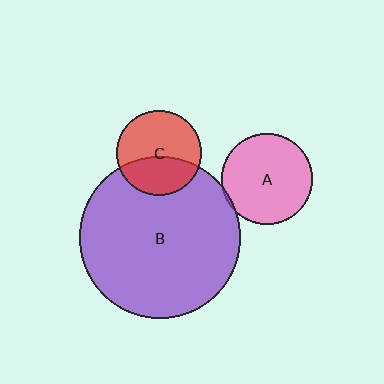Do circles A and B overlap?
Yes.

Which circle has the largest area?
Circle B (purple).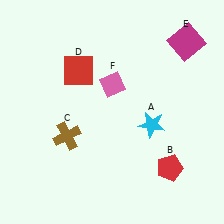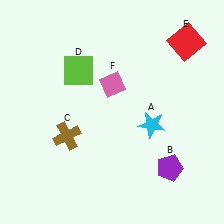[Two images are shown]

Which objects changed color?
B changed from red to purple. D changed from red to lime. E changed from magenta to red.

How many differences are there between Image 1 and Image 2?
There are 3 differences between the two images.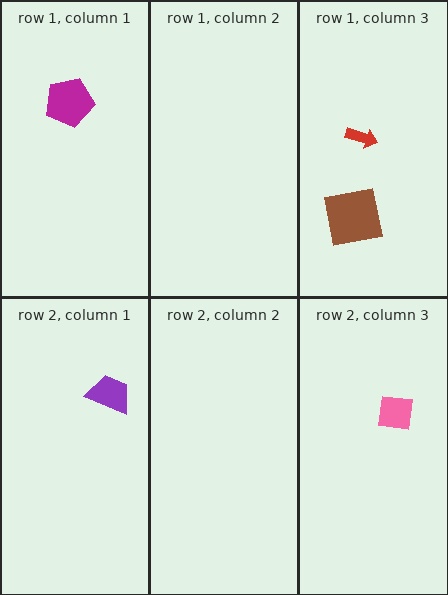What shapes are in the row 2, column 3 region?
The pink square.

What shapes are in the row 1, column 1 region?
The magenta pentagon.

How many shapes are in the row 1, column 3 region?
2.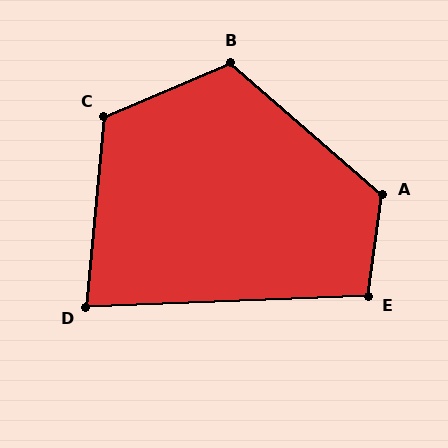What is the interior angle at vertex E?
Approximately 100 degrees (obtuse).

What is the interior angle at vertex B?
Approximately 116 degrees (obtuse).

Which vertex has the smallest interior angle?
D, at approximately 82 degrees.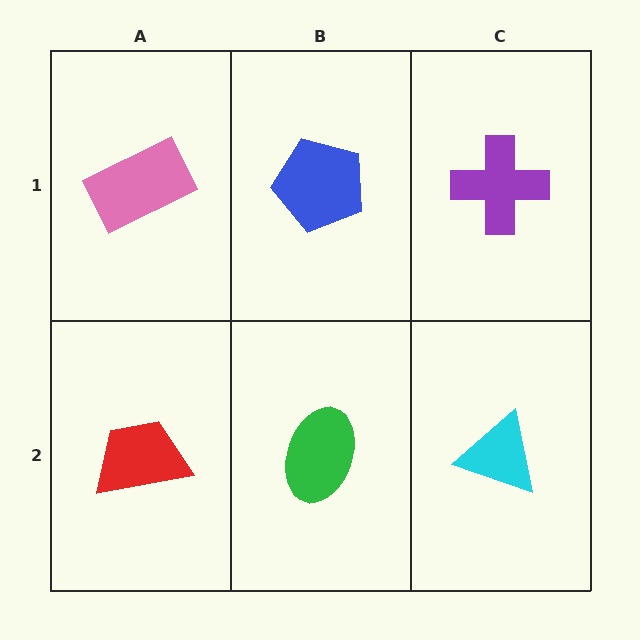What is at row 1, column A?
A pink rectangle.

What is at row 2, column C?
A cyan triangle.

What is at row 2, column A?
A red trapezoid.